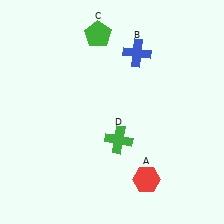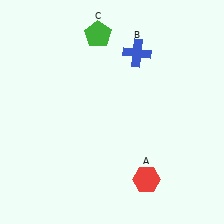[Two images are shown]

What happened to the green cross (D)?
The green cross (D) was removed in Image 2. It was in the bottom-right area of Image 1.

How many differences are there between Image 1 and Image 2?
There is 1 difference between the two images.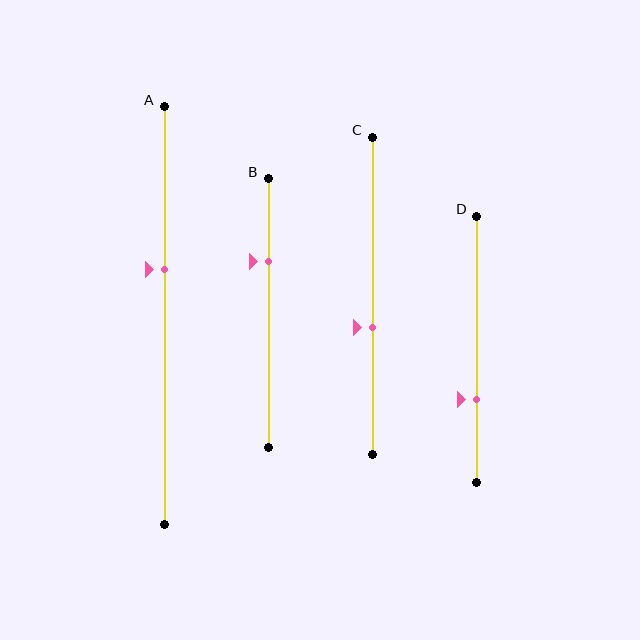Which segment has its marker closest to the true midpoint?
Segment C has its marker closest to the true midpoint.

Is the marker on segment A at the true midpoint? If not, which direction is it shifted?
No, the marker on segment A is shifted upward by about 11% of the segment length.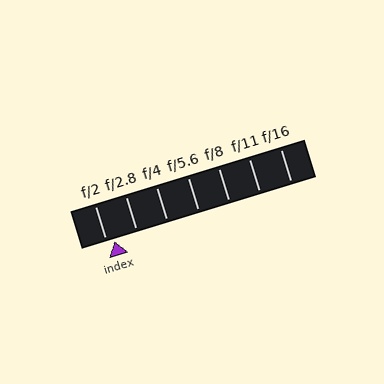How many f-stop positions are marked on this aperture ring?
There are 7 f-stop positions marked.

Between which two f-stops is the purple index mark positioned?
The index mark is between f/2 and f/2.8.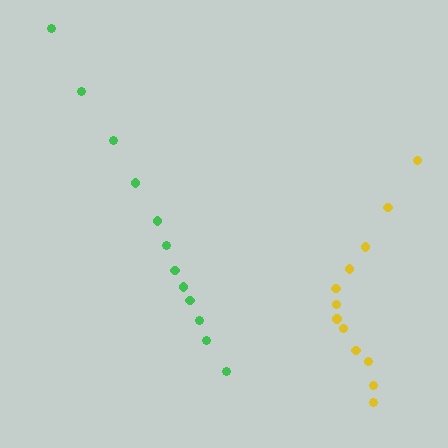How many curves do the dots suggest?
There are 2 distinct paths.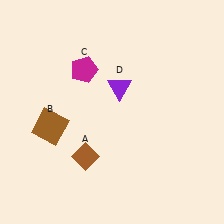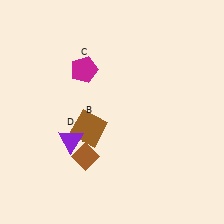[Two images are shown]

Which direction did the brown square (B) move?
The brown square (B) moved right.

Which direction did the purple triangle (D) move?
The purple triangle (D) moved down.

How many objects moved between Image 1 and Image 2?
2 objects moved between the two images.